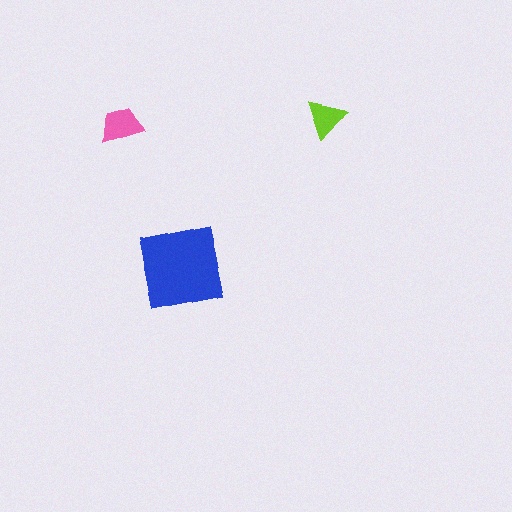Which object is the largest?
The blue square.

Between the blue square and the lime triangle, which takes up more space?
The blue square.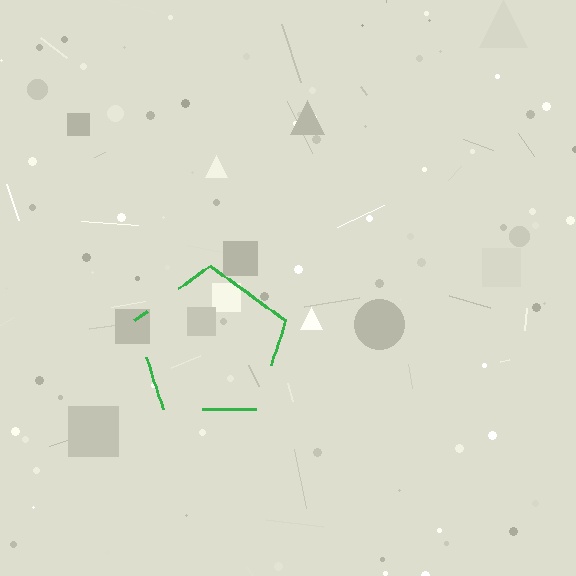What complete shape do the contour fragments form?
The contour fragments form a pentagon.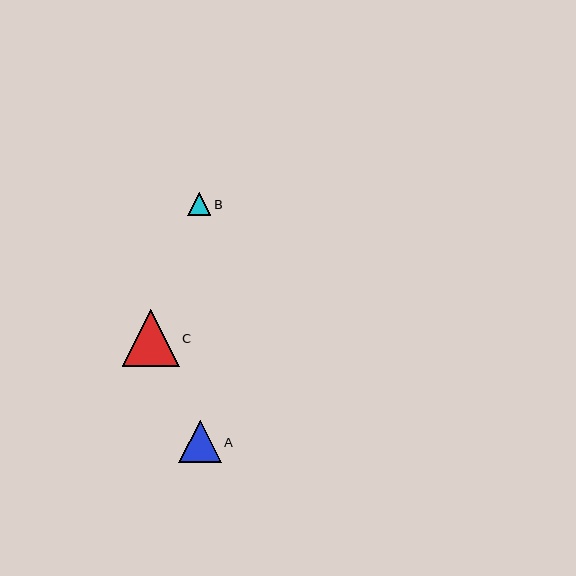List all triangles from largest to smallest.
From largest to smallest: C, A, B.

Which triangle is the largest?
Triangle C is the largest with a size of approximately 57 pixels.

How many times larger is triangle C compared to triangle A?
Triangle C is approximately 1.3 times the size of triangle A.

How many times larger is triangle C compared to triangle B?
Triangle C is approximately 2.5 times the size of triangle B.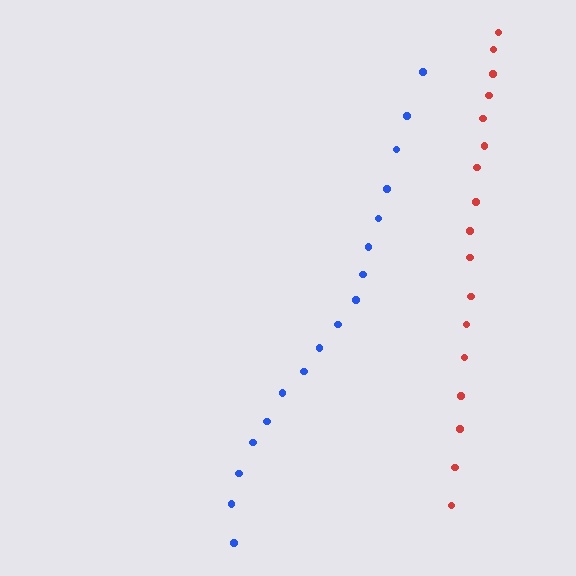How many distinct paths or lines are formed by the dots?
There are 2 distinct paths.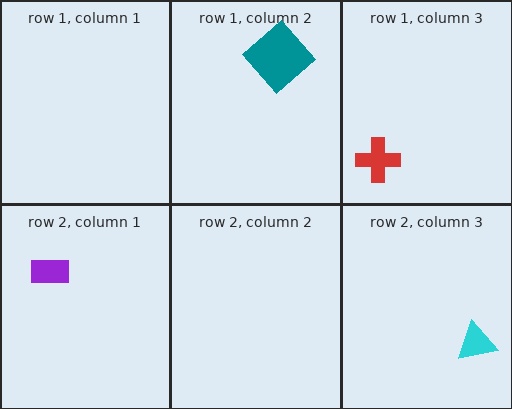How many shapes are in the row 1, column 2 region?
1.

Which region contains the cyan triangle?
The row 2, column 3 region.